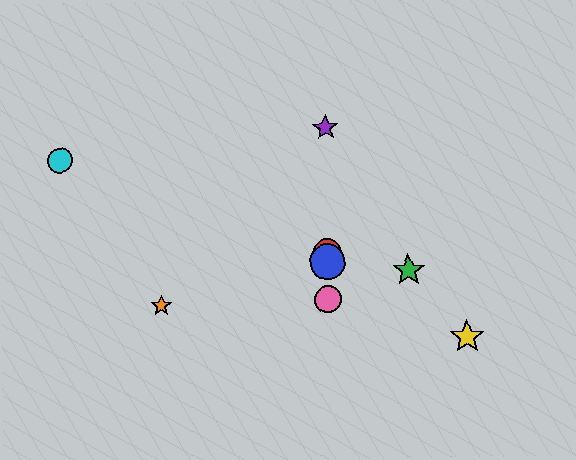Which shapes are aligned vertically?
The red circle, the blue circle, the purple star, the pink circle are aligned vertically.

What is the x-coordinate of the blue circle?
The blue circle is at x≈328.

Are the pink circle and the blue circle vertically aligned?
Yes, both are at x≈328.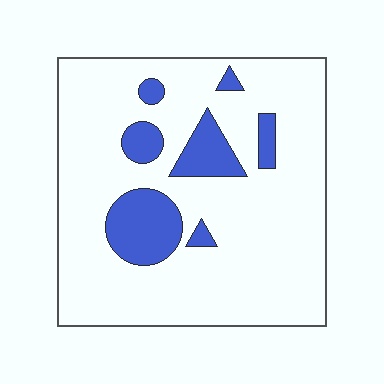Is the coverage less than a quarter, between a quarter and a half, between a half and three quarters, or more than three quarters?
Less than a quarter.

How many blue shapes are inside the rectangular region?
7.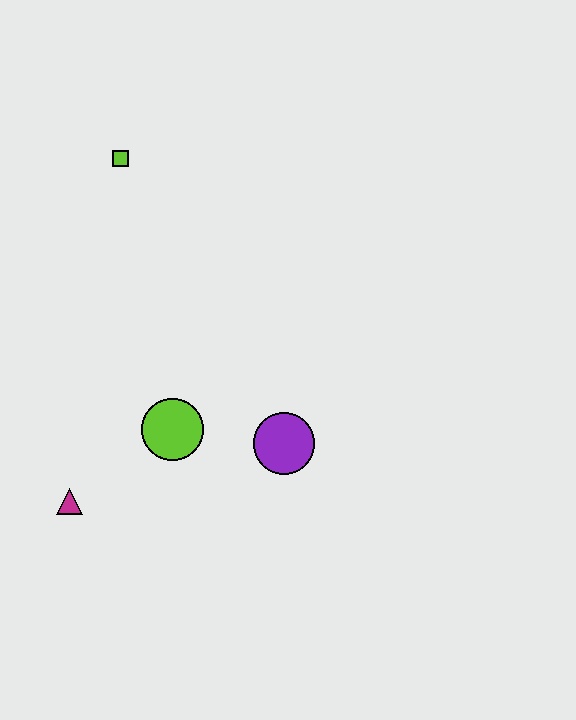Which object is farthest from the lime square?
The magenta triangle is farthest from the lime square.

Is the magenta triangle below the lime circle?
Yes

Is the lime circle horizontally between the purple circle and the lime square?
Yes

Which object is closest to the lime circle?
The purple circle is closest to the lime circle.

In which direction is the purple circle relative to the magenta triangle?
The purple circle is to the right of the magenta triangle.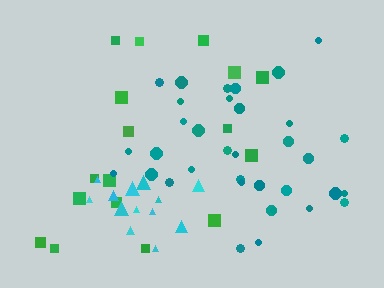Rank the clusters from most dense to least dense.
cyan, teal, green.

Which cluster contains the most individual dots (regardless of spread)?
Teal (35).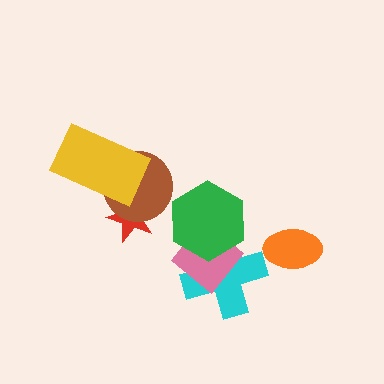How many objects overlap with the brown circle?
2 objects overlap with the brown circle.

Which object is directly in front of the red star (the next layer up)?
The brown circle is directly in front of the red star.